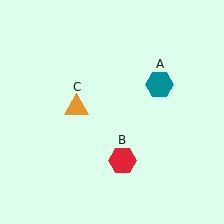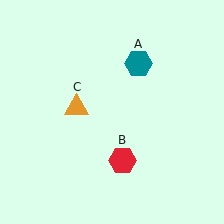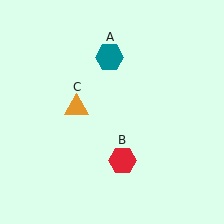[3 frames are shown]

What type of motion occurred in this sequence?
The teal hexagon (object A) rotated counterclockwise around the center of the scene.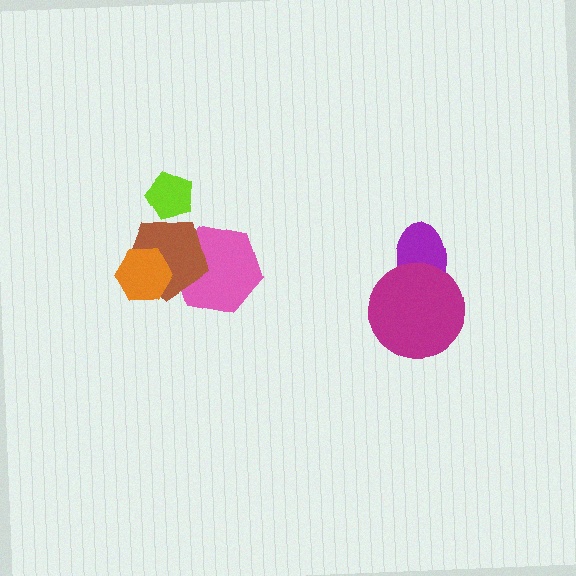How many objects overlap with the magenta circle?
1 object overlaps with the magenta circle.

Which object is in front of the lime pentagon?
The brown pentagon is in front of the lime pentagon.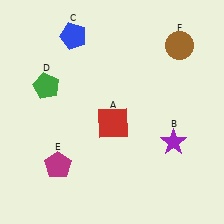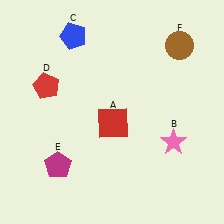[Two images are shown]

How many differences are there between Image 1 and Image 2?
There are 2 differences between the two images.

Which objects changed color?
B changed from purple to pink. D changed from green to red.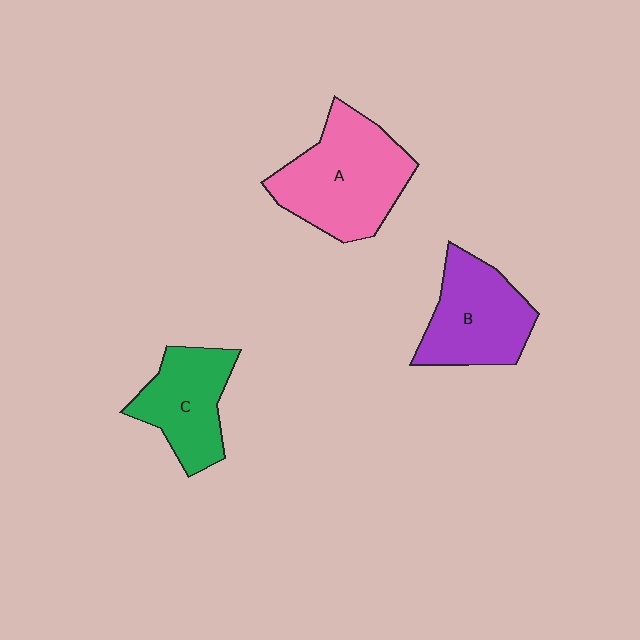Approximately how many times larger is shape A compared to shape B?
Approximately 1.3 times.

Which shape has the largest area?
Shape A (pink).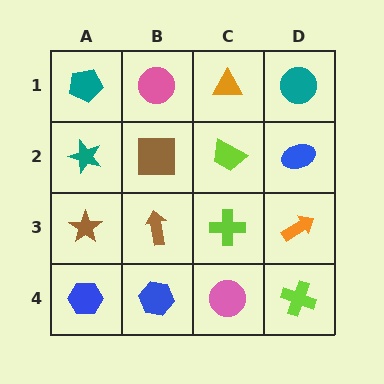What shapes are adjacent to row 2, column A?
A teal pentagon (row 1, column A), a brown star (row 3, column A), a brown square (row 2, column B).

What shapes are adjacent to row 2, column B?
A pink circle (row 1, column B), a brown arrow (row 3, column B), a teal star (row 2, column A), a lime trapezoid (row 2, column C).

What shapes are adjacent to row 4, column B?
A brown arrow (row 3, column B), a blue hexagon (row 4, column A), a pink circle (row 4, column C).